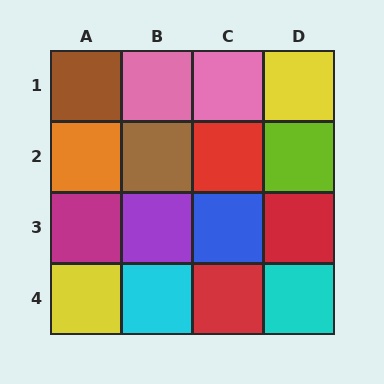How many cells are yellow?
2 cells are yellow.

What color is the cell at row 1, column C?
Pink.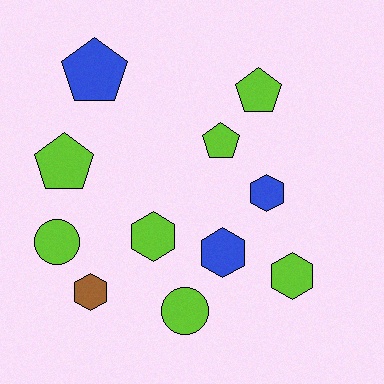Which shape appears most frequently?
Hexagon, with 5 objects.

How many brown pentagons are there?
There are no brown pentagons.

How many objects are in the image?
There are 11 objects.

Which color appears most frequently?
Lime, with 7 objects.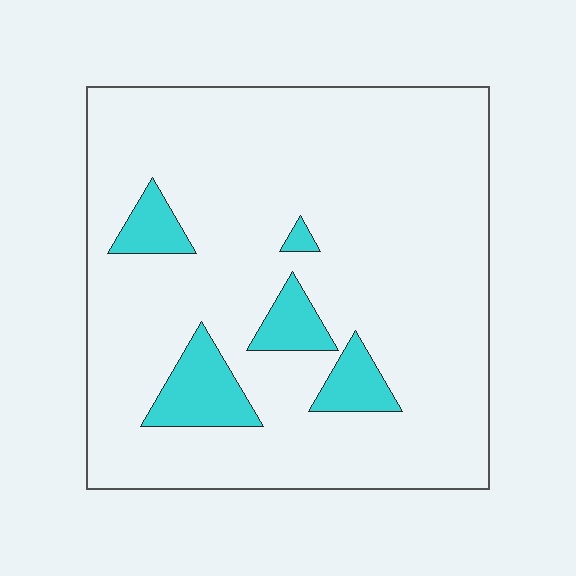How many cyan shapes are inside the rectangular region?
5.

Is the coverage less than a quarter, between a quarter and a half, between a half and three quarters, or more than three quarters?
Less than a quarter.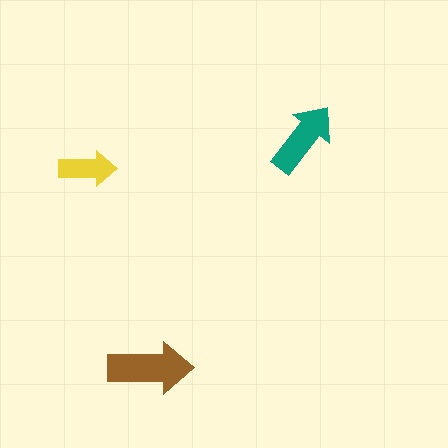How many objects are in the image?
There are 3 objects in the image.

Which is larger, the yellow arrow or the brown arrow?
The brown one.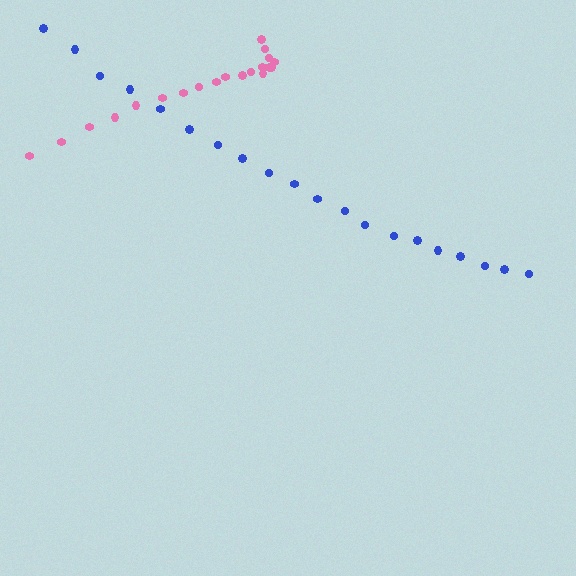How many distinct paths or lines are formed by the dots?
There are 2 distinct paths.